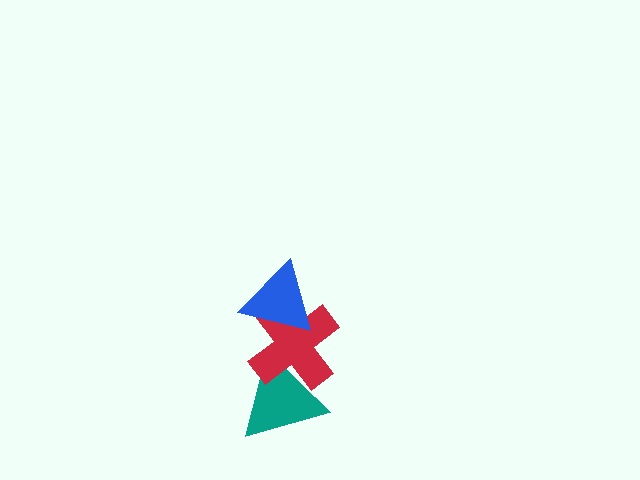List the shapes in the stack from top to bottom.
From top to bottom: the blue triangle, the red cross, the teal triangle.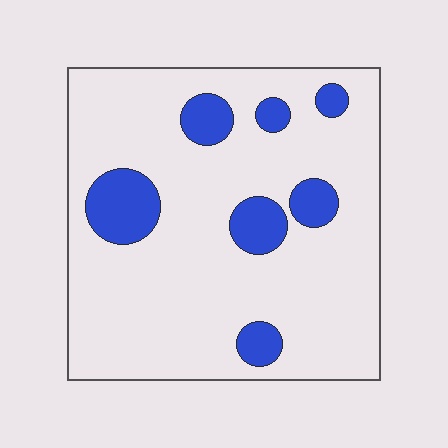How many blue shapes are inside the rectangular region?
7.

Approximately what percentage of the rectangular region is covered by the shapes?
Approximately 15%.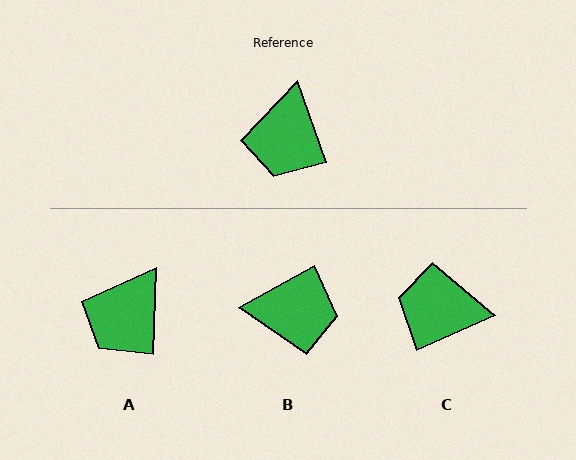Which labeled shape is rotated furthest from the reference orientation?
B, about 99 degrees away.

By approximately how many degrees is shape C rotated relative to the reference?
Approximately 86 degrees clockwise.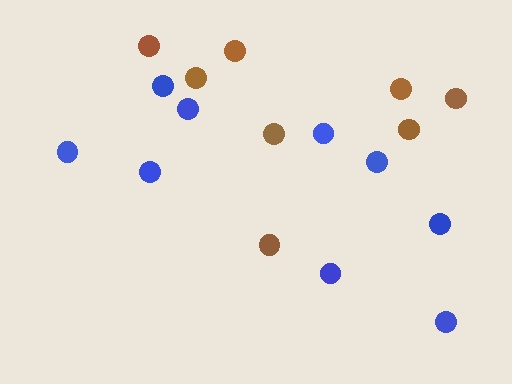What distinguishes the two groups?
There are 2 groups: one group of brown circles (8) and one group of blue circles (9).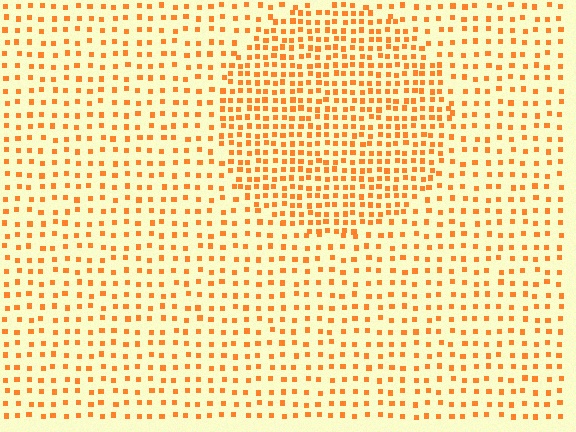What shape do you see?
I see a circle.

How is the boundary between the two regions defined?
The boundary is defined by a change in element density (approximately 1.9x ratio). All elements are the same color, size, and shape.